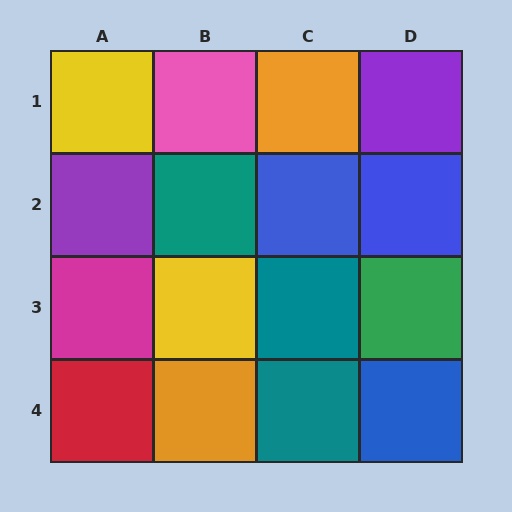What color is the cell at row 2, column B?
Teal.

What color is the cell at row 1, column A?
Yellow.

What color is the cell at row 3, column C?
Teal.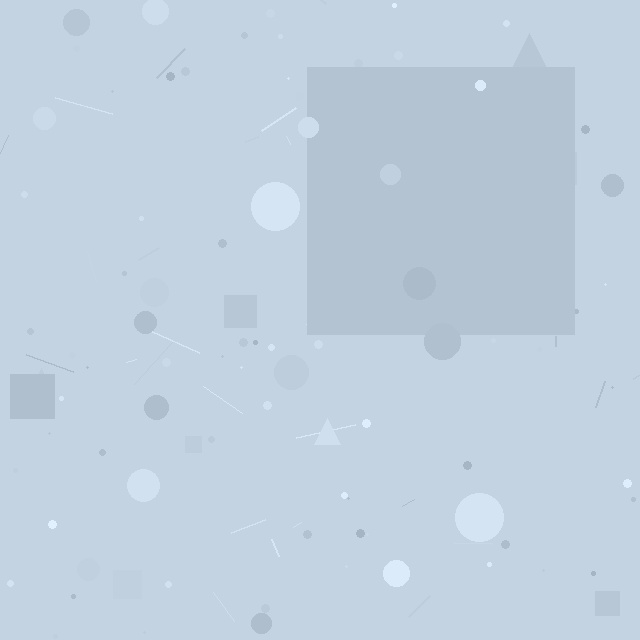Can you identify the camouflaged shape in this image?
The camouflaged shape is a square.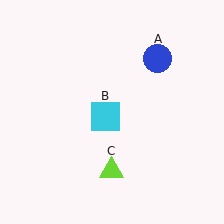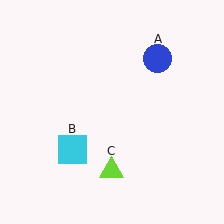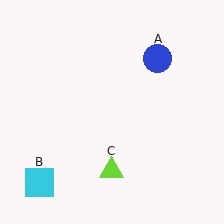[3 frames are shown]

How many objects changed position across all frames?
1 object changed position: cyan square (object B).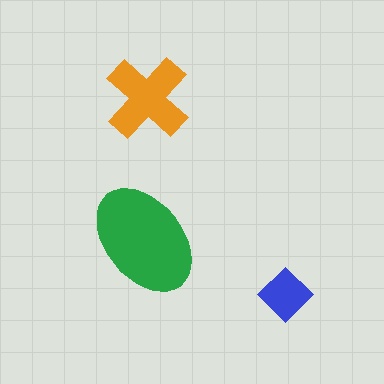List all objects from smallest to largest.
The blue diamond, the orange cross, the green ellipse.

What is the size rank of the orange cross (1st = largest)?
2nd.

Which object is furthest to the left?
The green ellipse is leftmost.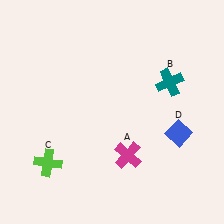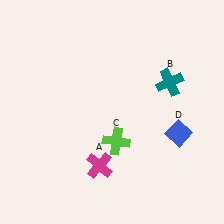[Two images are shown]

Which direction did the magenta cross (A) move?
The magenta cross (A) moved left.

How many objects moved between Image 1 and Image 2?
2 objects moved between the two images.